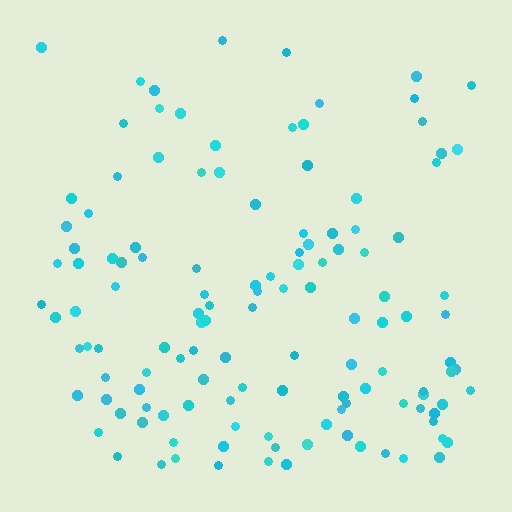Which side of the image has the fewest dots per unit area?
The top.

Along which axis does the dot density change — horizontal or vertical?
Vertical.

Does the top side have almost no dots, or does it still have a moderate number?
Still a moderate number, just noticeably fewer than the bottom.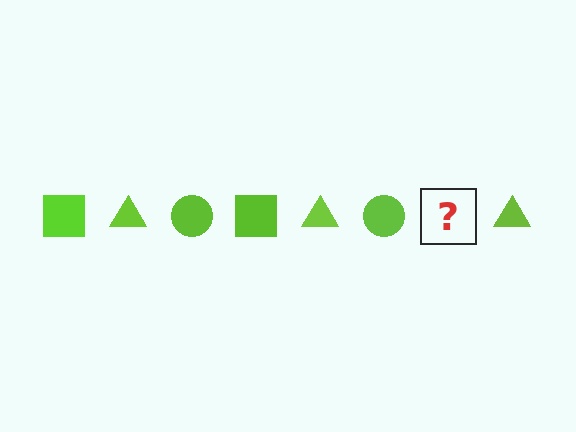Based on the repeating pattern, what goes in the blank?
The blank should be a lime square.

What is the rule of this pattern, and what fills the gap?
The rule is that the pattern cycles through square, triangle, circle shapes in lime. The gap should be filled with a lime square.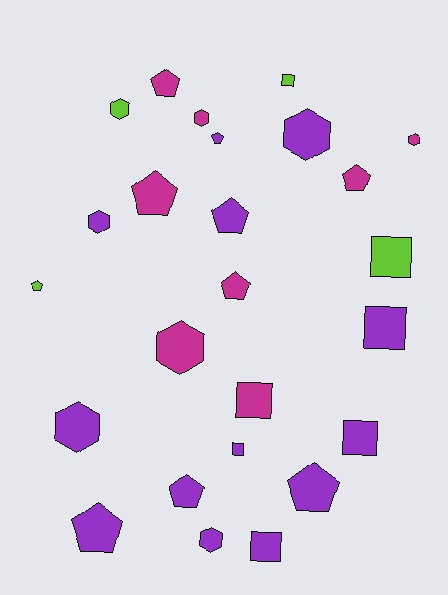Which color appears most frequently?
Purple, with 13 objects.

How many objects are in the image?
There are 25 objects.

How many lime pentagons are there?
There is 1 lime pentagon.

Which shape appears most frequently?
Pentagon, with 10 objects.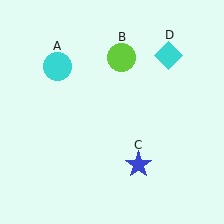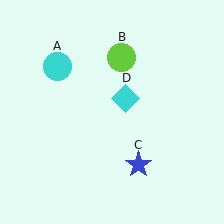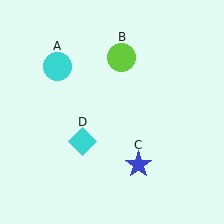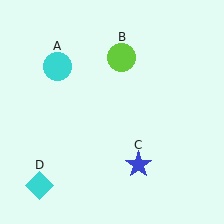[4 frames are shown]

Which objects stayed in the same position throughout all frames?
Cyan circle (object A) and lime circle (object B) and blue star (object C) remained stationary.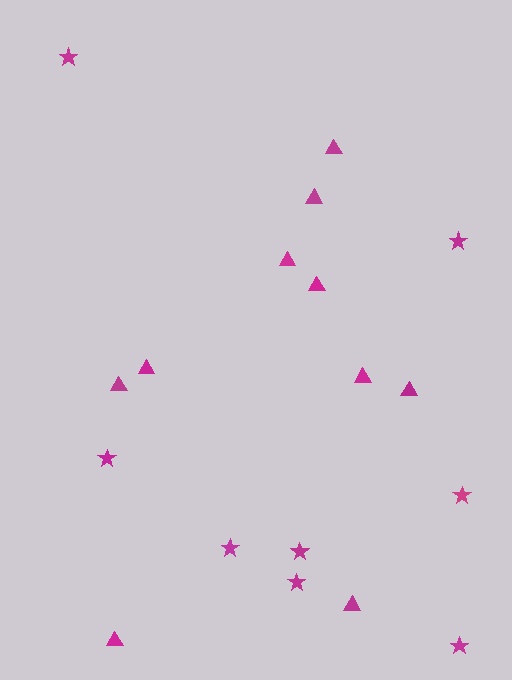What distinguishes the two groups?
There are 2 groups: one group of triangles (10) and one group of stars (8).